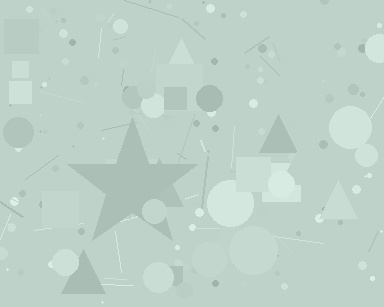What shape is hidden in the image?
A star is hidden in the image.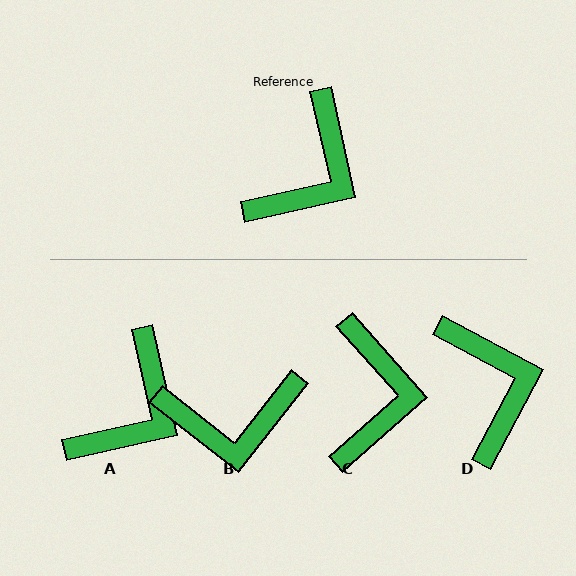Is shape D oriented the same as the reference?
No, it is off by about 49 degrees.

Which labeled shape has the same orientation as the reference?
A.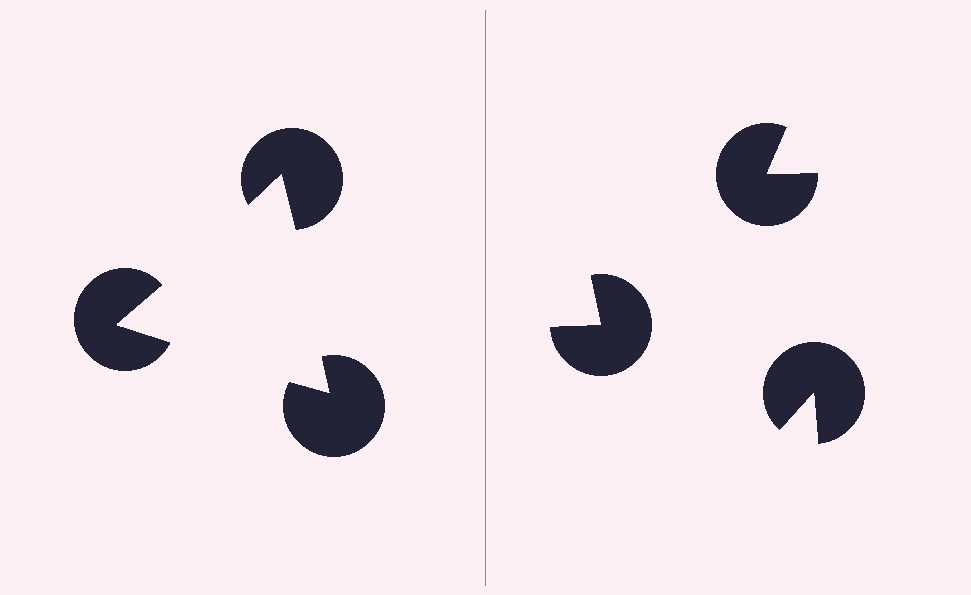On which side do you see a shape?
An illusory triangle appears on the left side. On the right side the wedge cuts are rotated, so no coherent shape forms.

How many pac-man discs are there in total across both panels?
6 — 3 on each side.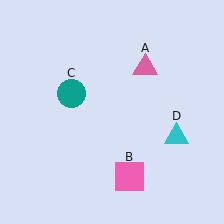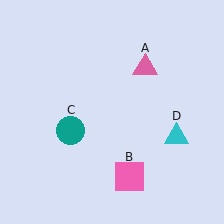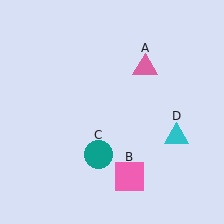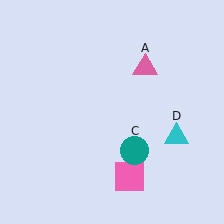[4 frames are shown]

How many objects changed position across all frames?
1 object changed position: teal circle (object C).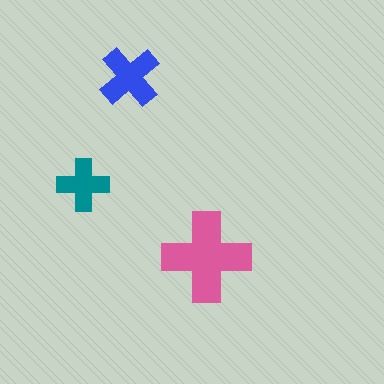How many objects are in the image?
There are 3 objects in the image.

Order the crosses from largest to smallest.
the pink one, the blue one, the teal one.